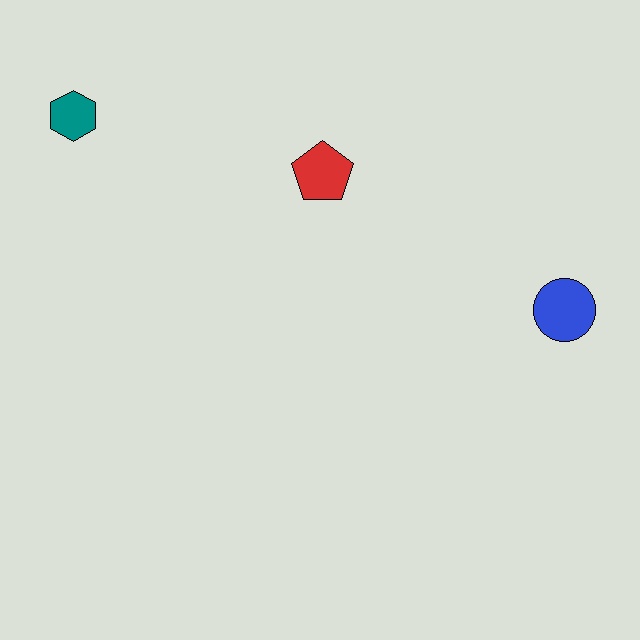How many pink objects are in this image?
There are no pink objects.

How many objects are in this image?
There are 3 objects.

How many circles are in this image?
There is 1 circle.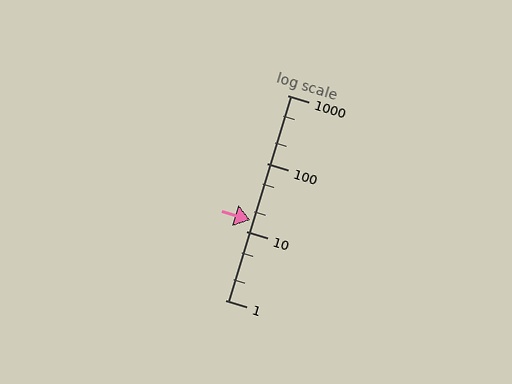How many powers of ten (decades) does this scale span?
The scale spans 3 decades, from 1 to 1000.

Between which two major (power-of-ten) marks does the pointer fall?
The pointer is between 10 and 100.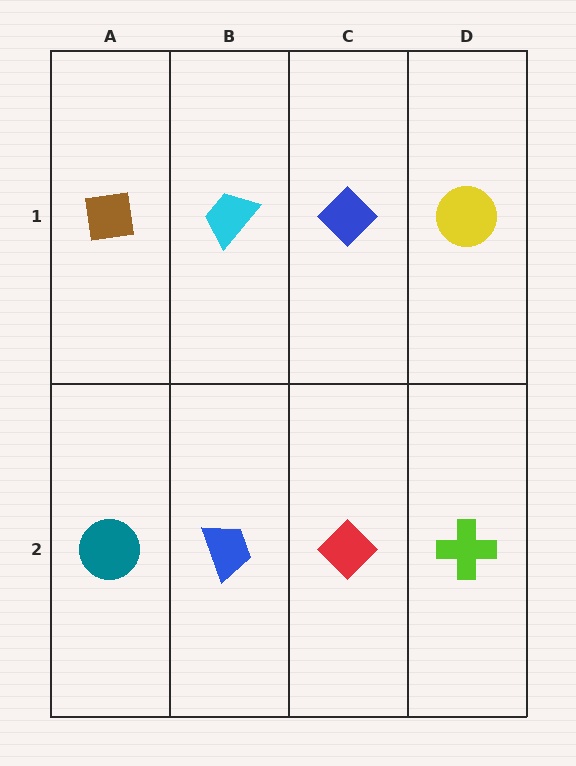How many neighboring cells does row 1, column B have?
3.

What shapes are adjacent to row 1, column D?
A lime cross (row 2, column D), a blue diamond (row 1, column C).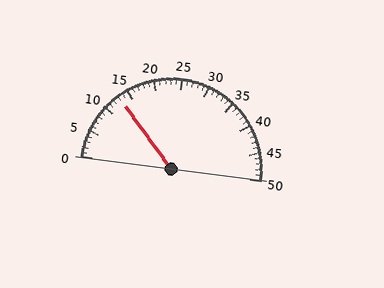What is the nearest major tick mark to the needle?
The nearest major tick mark is 15.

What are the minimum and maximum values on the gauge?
The gauge ranges from 0 to 50.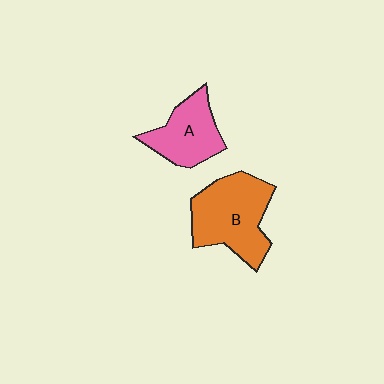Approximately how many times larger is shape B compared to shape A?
Approximately 1.4 times.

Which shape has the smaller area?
Shape A (pink).